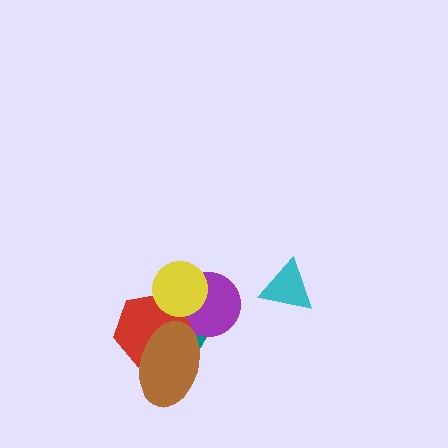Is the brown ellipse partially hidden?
No, no other shape covers it.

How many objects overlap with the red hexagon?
4 objects overlap with the red hexagon.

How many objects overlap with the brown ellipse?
2 objects overlap with the brown ellipse.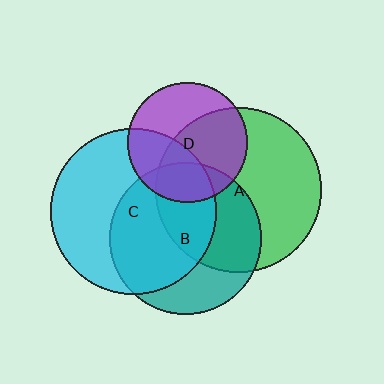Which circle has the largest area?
Circle C (cyan).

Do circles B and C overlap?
Yes.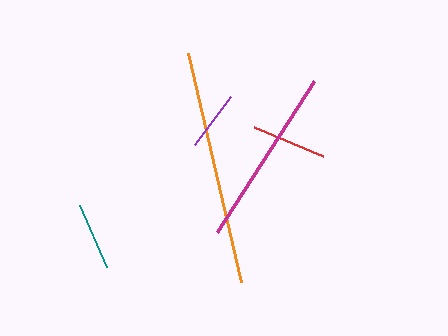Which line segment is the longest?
The orange line is the longest at approximately 235 pixels.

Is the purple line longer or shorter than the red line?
The red line is longer than the purple line.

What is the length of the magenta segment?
The magenta segment is approximately 179 pixels long.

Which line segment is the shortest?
The purple line is the shortest at approximately 60 pixels.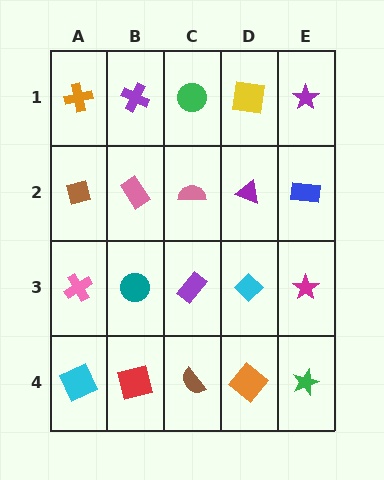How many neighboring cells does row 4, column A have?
2.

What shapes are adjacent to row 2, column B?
A purple cross (row 1, column B), a teal circle (row 3, column B), a brown diamond (row 2, column A), a pink semicircle (row 2, column C).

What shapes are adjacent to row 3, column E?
A blue rectangle (row 2, column E), a green star (row 4, column E), a cyan diamond (row 3, column D).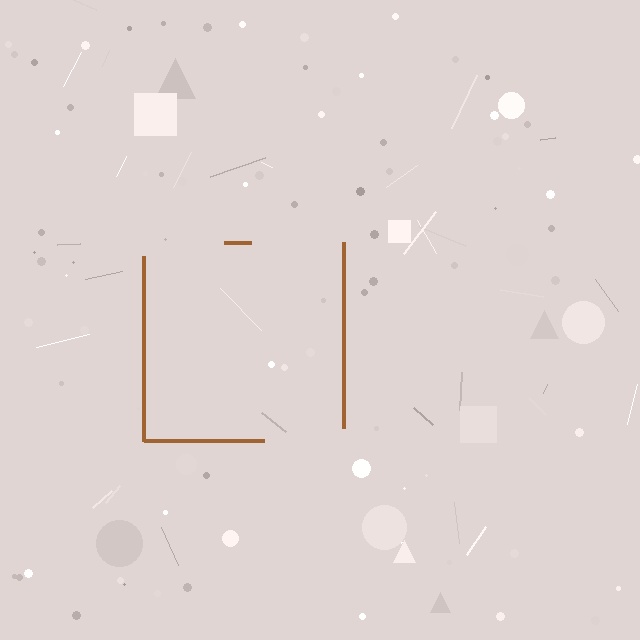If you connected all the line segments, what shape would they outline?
They would outline a square.